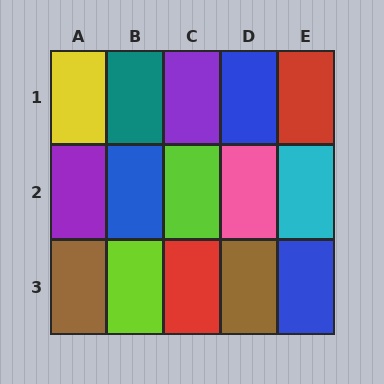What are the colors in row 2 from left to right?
Purple, blue, lime, pink, cyan.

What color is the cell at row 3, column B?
Lime.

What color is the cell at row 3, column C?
Red.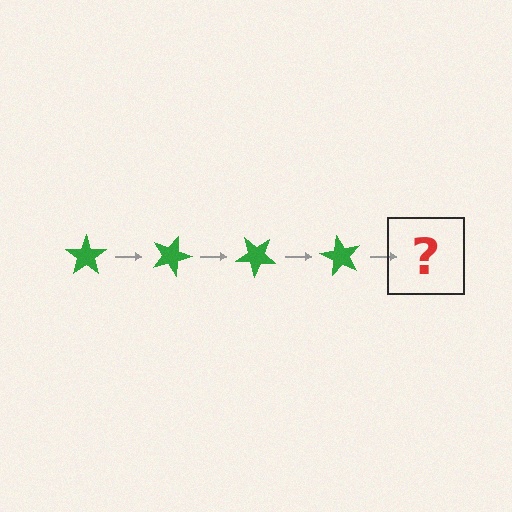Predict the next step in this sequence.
The next step is a green star rotated 80 degrees.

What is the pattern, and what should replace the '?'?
The pattern is that the star rotates 20 degrees each step. The '?' should be a green star rotated 80 degrees.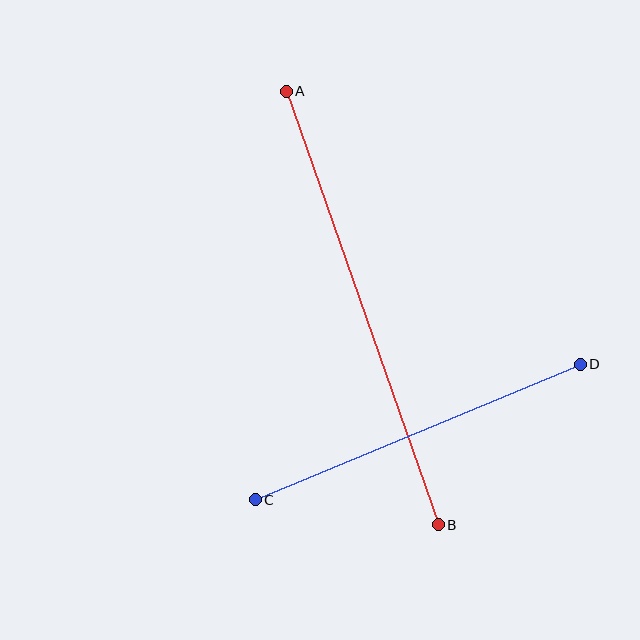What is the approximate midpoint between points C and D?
The midpoint is at approximately (418, 432) pixels.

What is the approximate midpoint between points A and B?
The midpoint is at approximately (362, 308) pixels.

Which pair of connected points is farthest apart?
Points A and B are farthest apart.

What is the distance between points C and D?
The distance is approximately 352 pixels.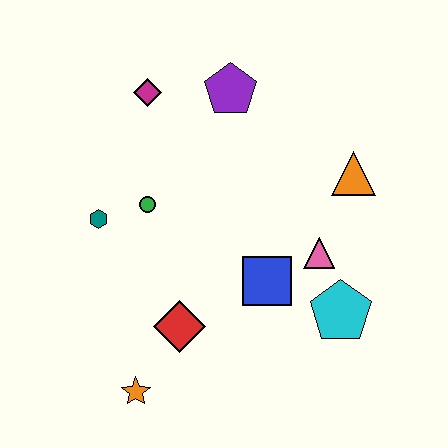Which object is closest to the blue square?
The pink triangle is closest to the blue square.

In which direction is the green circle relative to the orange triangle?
The green circle is to the left of the orange triangle.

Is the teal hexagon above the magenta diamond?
No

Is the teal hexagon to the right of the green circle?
No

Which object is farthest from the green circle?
The cyan pentagon is farthest from the green circle.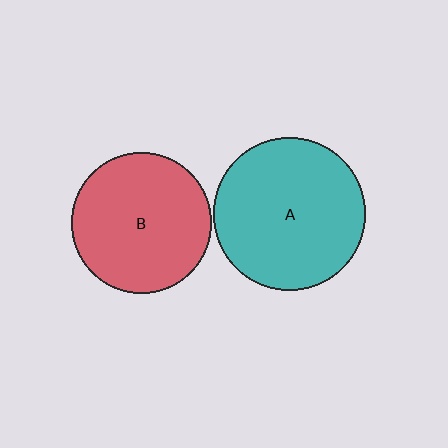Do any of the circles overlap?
No, none of the circles overlap.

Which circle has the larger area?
Circle A (teal).